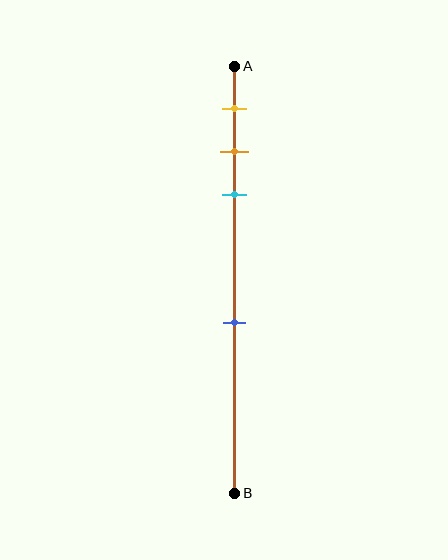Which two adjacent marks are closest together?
The orange and cyan marks are the closest adjacent pair.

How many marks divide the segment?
There are 4 marks dividing the segment.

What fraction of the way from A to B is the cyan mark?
The cyan mark is approximately 30% (0.3) of the way from A to B.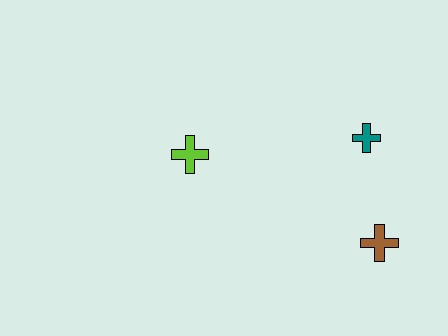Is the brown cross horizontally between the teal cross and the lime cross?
No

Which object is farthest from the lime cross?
The brown cross is farthest from the lime cross.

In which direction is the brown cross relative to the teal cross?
The brown cross is below the teal cross.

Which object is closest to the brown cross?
The teal cross is closest to the brown cross.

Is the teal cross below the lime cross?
No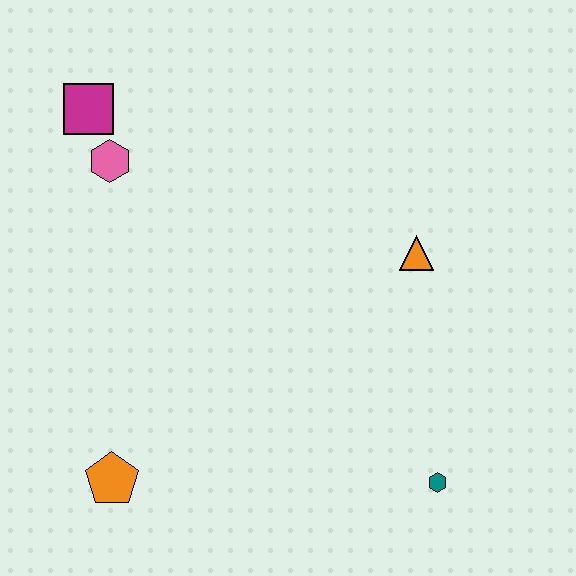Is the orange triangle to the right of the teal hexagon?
No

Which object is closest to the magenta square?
The pink hexagon is closest to the magenta square.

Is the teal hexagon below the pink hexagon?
Yes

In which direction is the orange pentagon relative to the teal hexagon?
The orange pentagon is to the left of the teal hexagon.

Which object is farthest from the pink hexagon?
The teal hexagon is farthest from the pink hexagon.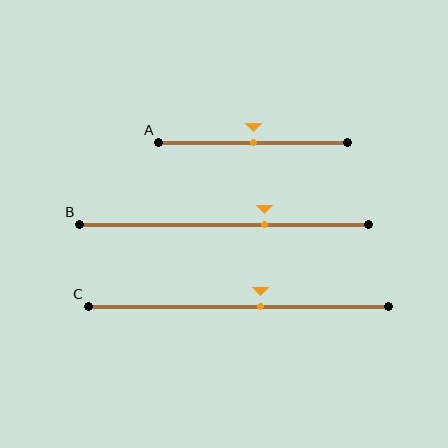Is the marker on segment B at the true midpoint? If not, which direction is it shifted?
No, the marker on segment B is shifted to the right by about 14% of the segment length.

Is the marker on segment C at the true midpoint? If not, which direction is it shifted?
No, the marker on segment C is shifted to the right by about 8% of the segment length.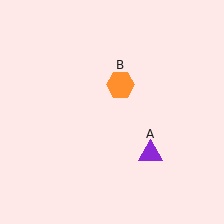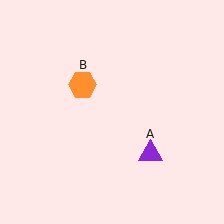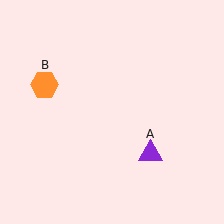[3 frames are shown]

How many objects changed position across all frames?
1 object changed position: orange hexagon (object B).